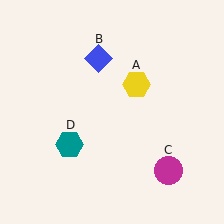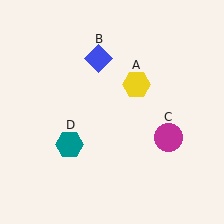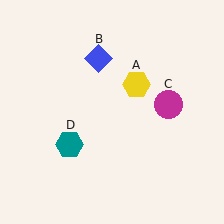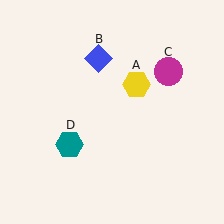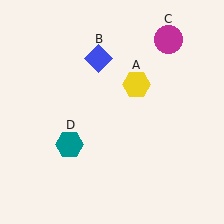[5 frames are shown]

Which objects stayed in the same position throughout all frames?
Yellow hexagon (object A) and blue diamond (object B) and teal hexagon (object D) remained stationary.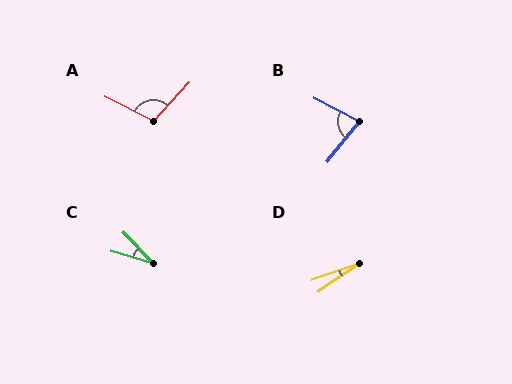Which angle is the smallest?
D, at approximately 16 degrees.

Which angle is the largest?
A, at approximately 106 degrees.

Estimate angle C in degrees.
Approximately 30 degrees.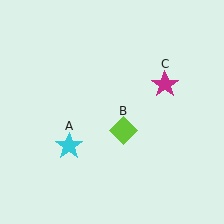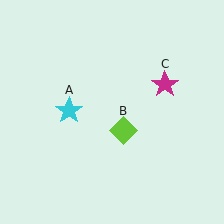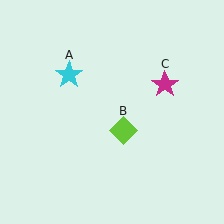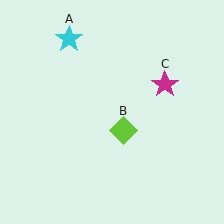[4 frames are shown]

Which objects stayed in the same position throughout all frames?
Lime diamond (object B) and magenta star (object C) remained stationary.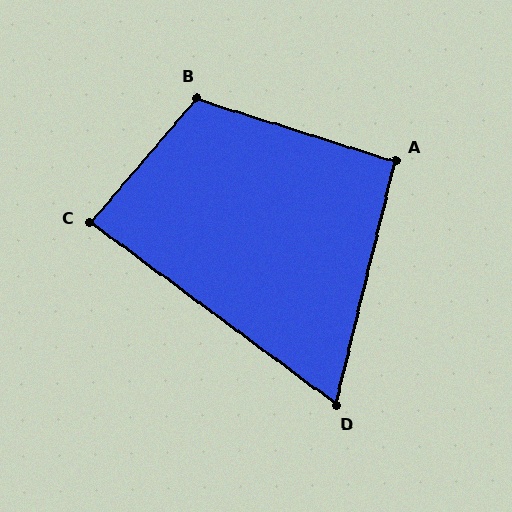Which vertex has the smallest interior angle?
D, at approximately 67 degrees.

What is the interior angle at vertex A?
Approximately 94 degrees (approximately right).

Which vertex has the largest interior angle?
B, at approximately 113 degrees.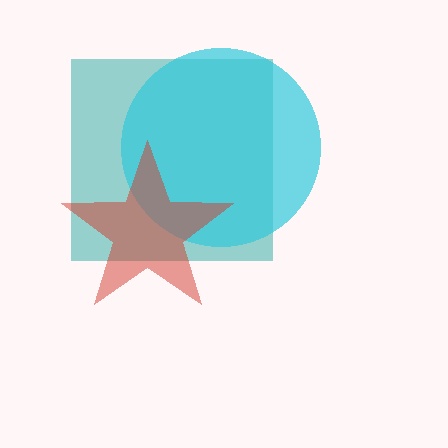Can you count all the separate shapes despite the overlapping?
Yes, there are 3 separate shapes.